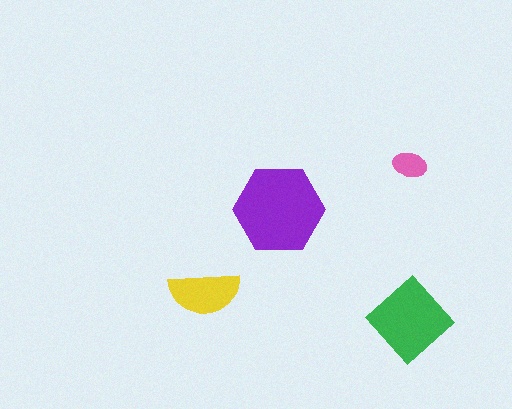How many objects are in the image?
There are 4 objects in the image.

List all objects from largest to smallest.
The purple hexagon, the green diamond, the yellow semicircle, the pink ellipse.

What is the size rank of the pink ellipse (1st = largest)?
4th.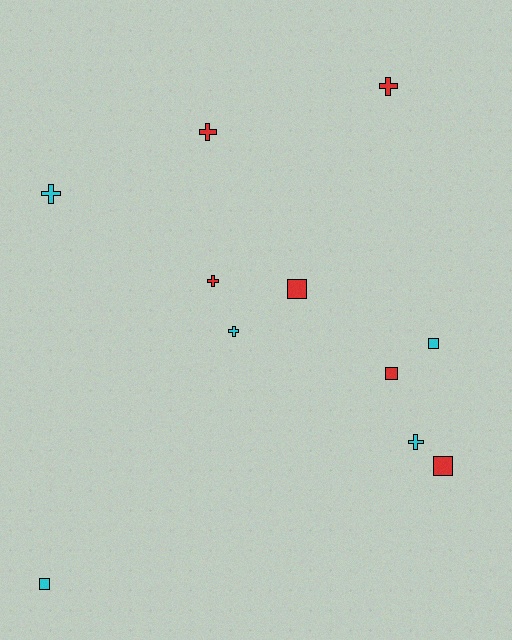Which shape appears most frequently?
Cross, with 6 objects.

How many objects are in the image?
There are 11 objects.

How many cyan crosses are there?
There are 3 cyan crosses.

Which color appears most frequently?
Red, with 6 objects.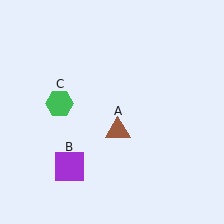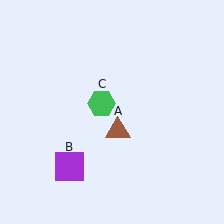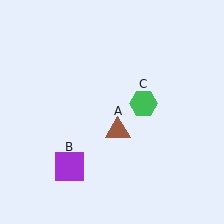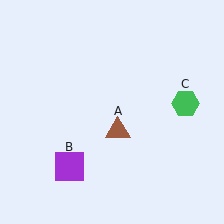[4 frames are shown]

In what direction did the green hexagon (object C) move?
The green hexagon (object C) moved right.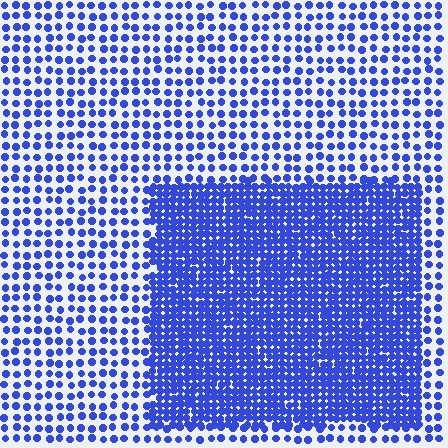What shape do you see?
I see a rectangle.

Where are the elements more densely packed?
The elements are more densely packed inside the rectangle boundary.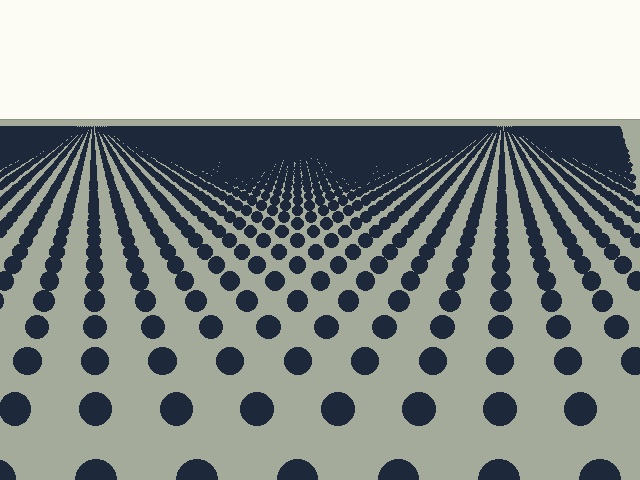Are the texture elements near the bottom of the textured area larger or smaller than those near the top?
Larger. Near the bottom, elements are closer to the viewer and appear at a bigger on-screen size.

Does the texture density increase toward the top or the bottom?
Density increases toward the top.